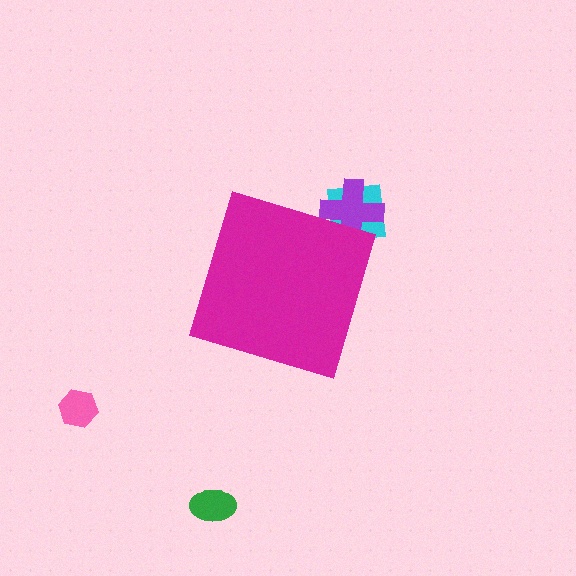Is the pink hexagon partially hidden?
No, the pink hexagon is fully visible.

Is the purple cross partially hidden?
Yes, the purple cross is partially hidden behind the magenta diamond.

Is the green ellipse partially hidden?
No, the green ellipse is fully visible.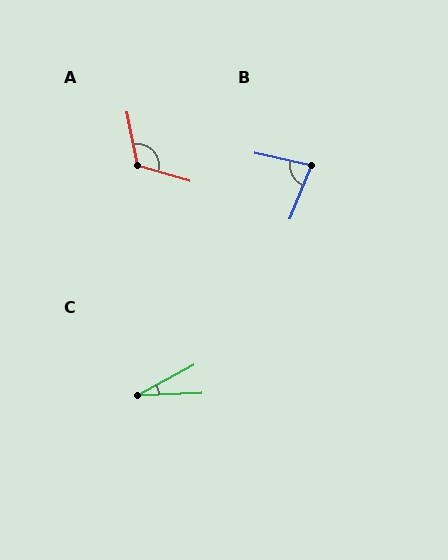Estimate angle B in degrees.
Approximately 81 degrees.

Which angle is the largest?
A, at approximately 118 degrees.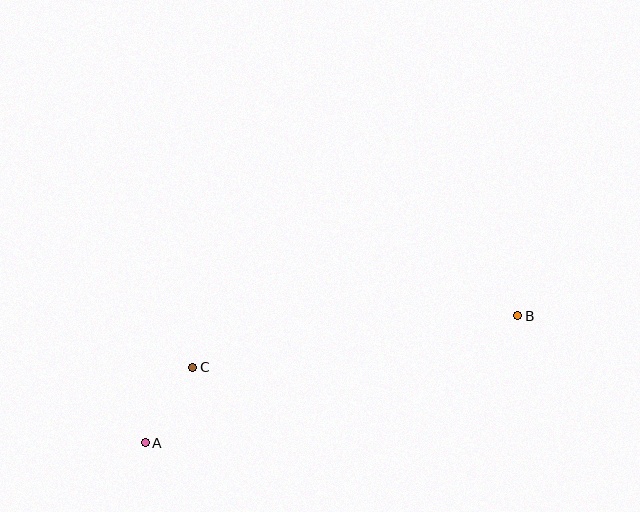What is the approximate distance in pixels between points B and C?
The distance between B and C is approximately 329 pixels.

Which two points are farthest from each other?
Points A and B are farthest from each other.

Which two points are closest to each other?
Points A and C are closest to each other.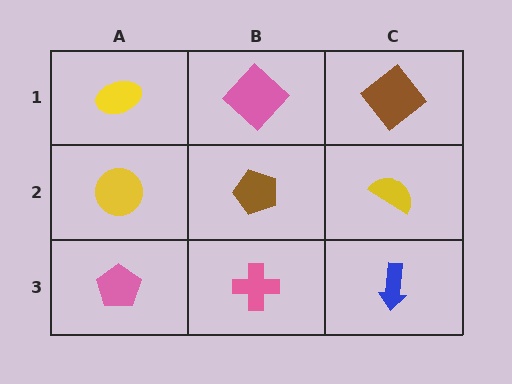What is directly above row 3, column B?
A brown pentagon.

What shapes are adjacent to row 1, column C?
A yellow semicircle (row 2, column C), a pink diamond (row 1, column B).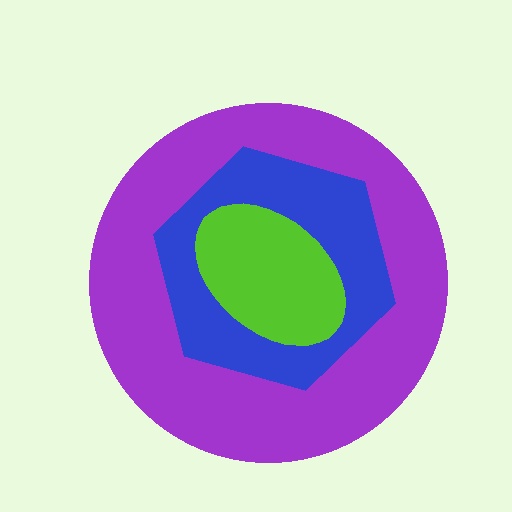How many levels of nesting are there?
3.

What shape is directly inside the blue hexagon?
The lime ellipse.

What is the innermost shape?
The lime ellipse.